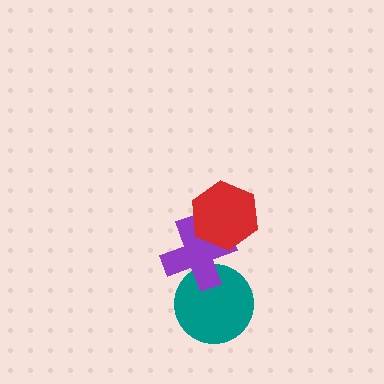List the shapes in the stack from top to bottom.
From top to bottom: the red hexagon, the purple cross, the teal circle.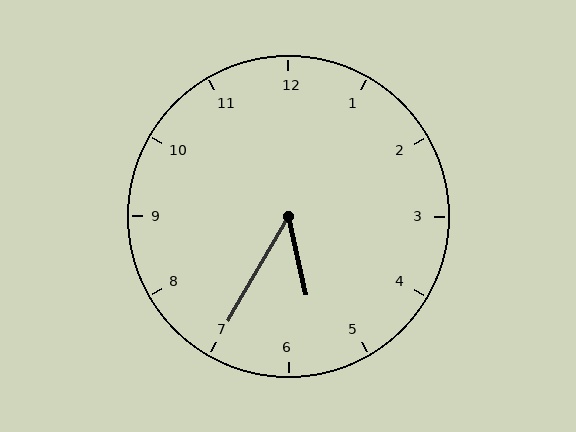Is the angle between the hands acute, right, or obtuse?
It is acute.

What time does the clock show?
5:35.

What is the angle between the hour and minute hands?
Approximately 42 degrees.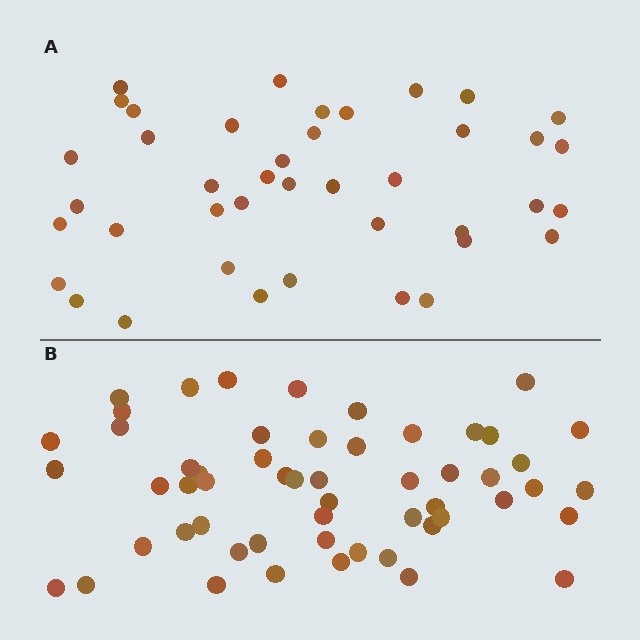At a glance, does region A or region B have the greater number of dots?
Region B (the bottom region) has more dots.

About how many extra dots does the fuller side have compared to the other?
Region B has approximately 15 more dots than region A.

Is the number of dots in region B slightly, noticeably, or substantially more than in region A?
Region B has noticeably more, but not dramatically so. The ratio is roughly 1.3 to 1.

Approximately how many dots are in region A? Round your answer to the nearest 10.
About 40 dots. (The exact count is 41, which rounds to 40.)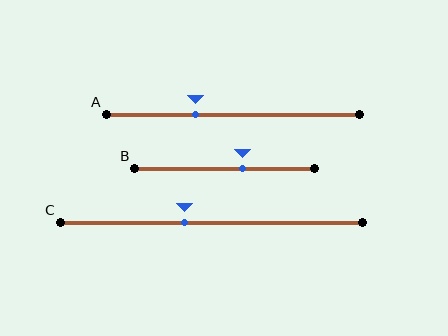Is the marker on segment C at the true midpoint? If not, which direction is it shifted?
No, the marker on segment C is shifted to the left by about 9% of the segment length.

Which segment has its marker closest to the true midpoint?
Segment C has its marker closest to the true midpoint.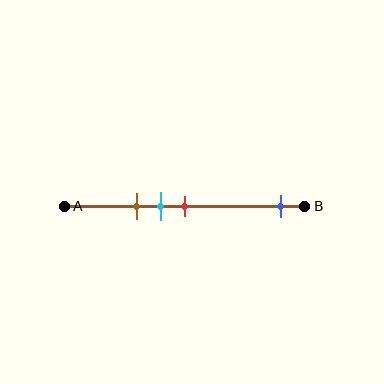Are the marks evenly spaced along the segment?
No, the marks are not evenly spaced.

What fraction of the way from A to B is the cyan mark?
The cyan mark is approximately 40% (0.4) of the way from A to B.